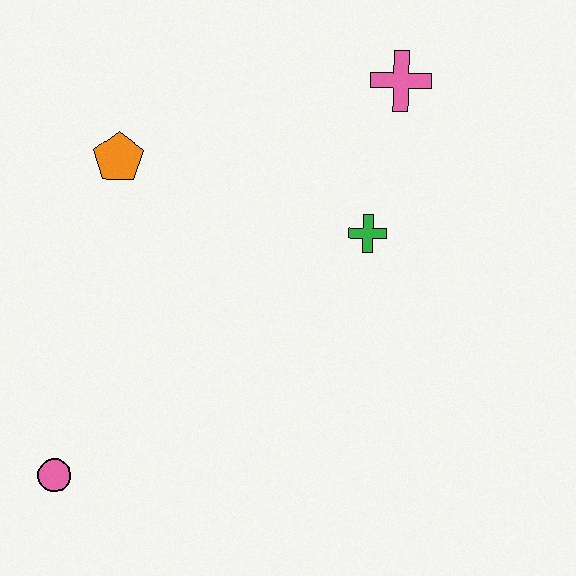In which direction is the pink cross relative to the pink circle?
The pink cross is above the pink circle.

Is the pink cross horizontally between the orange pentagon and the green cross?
No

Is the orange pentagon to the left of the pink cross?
Yes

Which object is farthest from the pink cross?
The pink circle is farthest from the pink cross.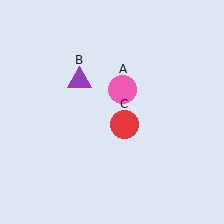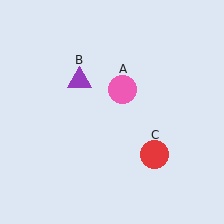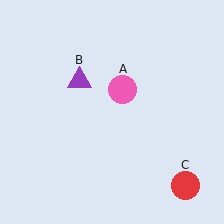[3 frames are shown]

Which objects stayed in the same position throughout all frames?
Pink circle (object A) and purple triangle (object B) remained stationary.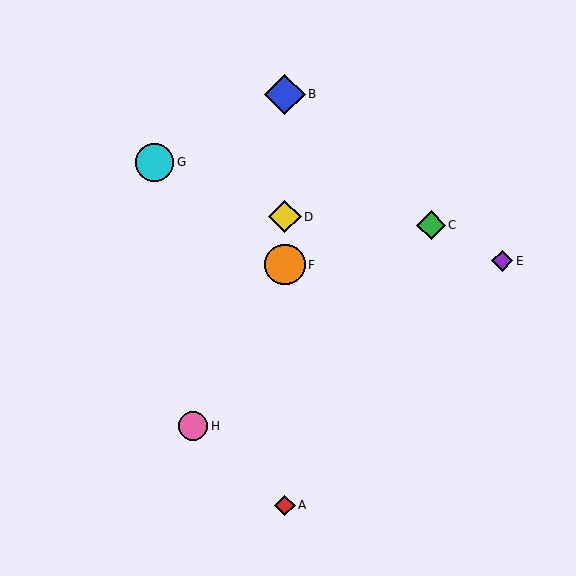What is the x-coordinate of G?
Object G is at x≈155.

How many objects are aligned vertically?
4 objects (A, B, D, F) are aligned vertically.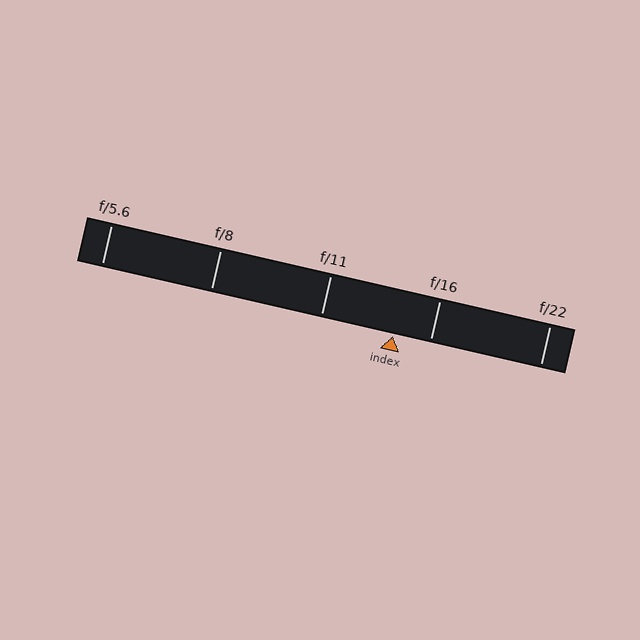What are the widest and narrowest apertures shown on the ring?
The widest aperture shown is f/5.6 and the narrowest is f/22.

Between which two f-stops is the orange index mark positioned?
The index mark is between f/11 and f/16.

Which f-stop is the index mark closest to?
The index mark is closest to f/16.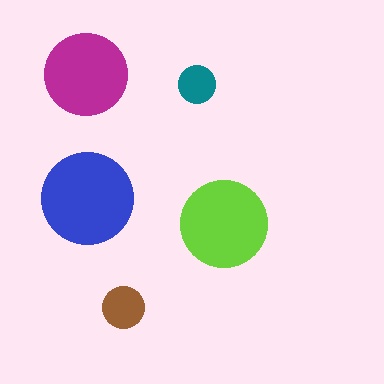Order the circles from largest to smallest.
the blue one, the lime one, the magenta one, the brown one, the teal one.